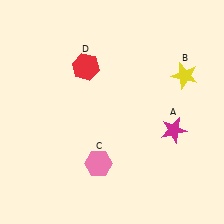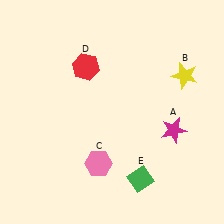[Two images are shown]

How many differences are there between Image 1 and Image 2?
There is 1 difference between the two images.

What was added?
A green diamond (E) was added in Image 2.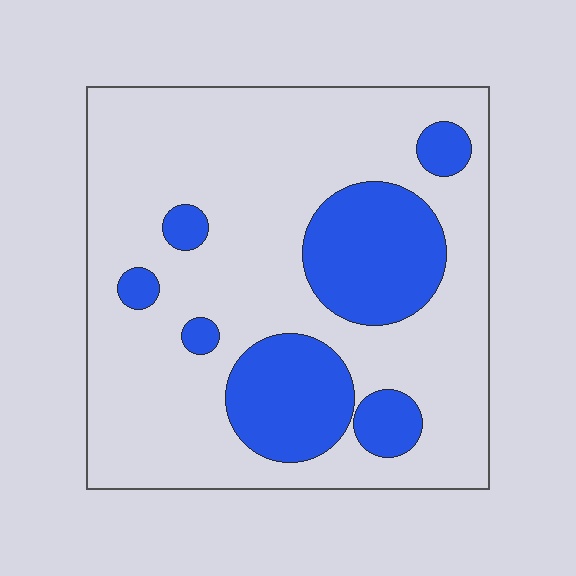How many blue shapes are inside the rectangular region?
7.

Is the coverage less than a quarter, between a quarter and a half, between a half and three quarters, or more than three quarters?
Less than a quarter.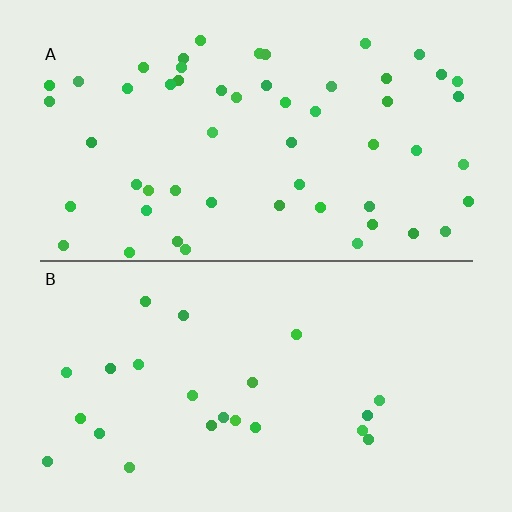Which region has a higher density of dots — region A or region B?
A (the top).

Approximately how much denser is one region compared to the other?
Approximately 2.4× — region A over region B.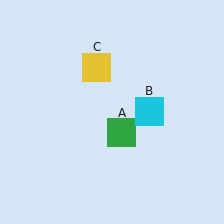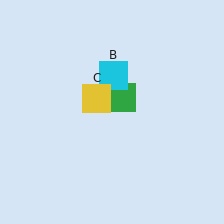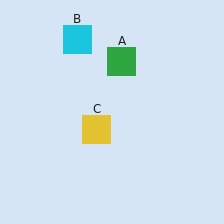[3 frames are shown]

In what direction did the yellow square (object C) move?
The yellow square (object C) moved down.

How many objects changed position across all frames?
3 objects changed position: green square (object A), cyan square (object B), yellow square (object C).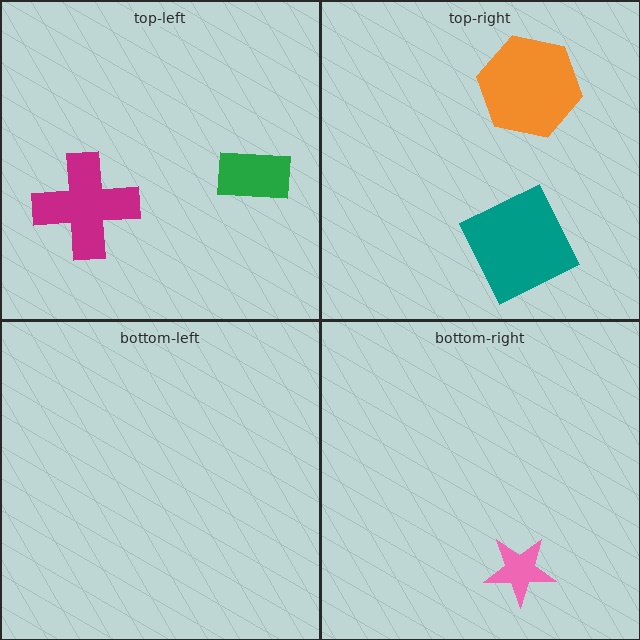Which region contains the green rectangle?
The top-left region.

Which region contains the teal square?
The top-right region.